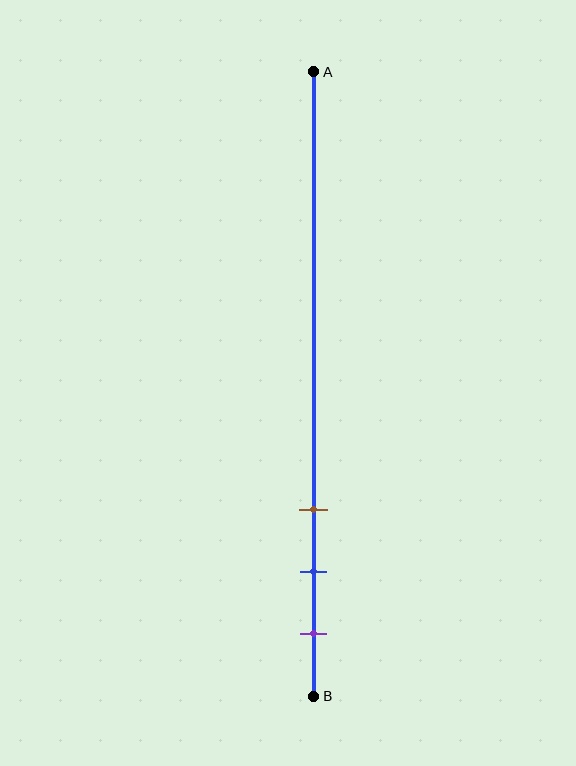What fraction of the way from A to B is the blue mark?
The blue mark is approximately 80% (0.8) of the way from A to B.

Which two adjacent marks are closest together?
The blue and purple marks are the closest adjacent pair.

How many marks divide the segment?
There are 3 marks dividing the segment.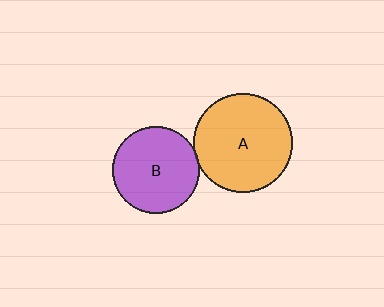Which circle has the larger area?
Circle A (orange).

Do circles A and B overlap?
Yes.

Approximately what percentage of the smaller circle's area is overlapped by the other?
Approximately 5%.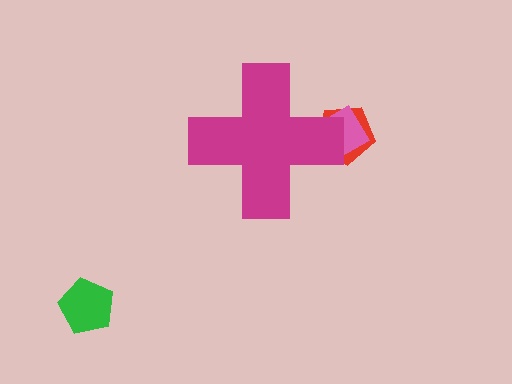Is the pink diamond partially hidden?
Yes, the pink diamond is partially hidden behind the magenta cross.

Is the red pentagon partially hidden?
Yes, the red pentagon is partially hidden behind the magenta cross.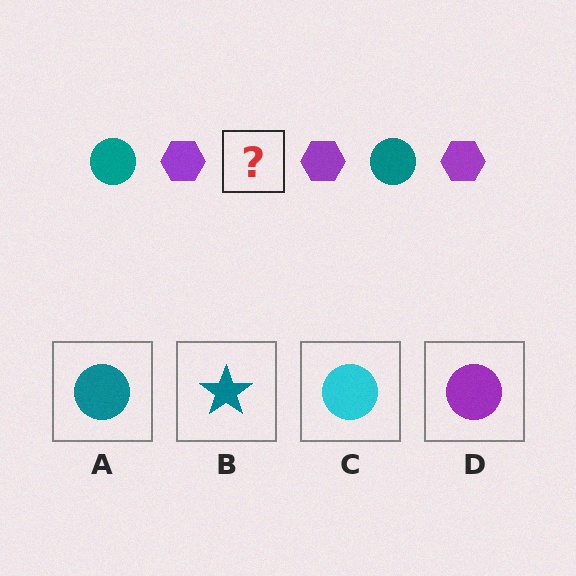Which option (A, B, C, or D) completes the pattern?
A.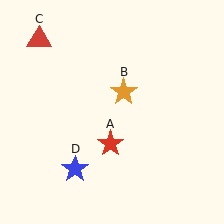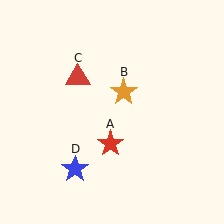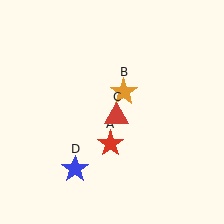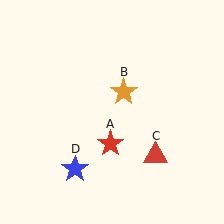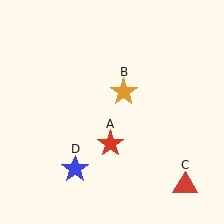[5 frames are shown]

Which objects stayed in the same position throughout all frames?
Red star (object A) and orange star (object B) and blue star (object D) remained stationary.